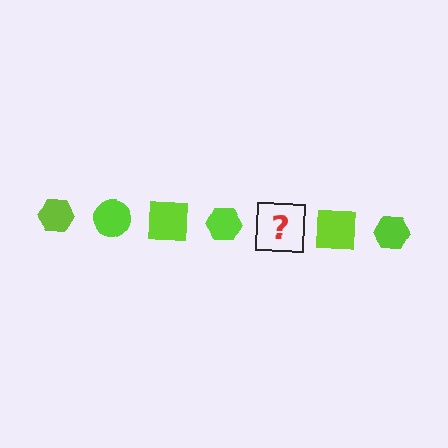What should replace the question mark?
The question mark should be replaced with a lime circle.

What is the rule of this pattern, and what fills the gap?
The rule is that the pattern cycles through hexagon, circle, square shapes in lime. The gap should be filled with a lime circle.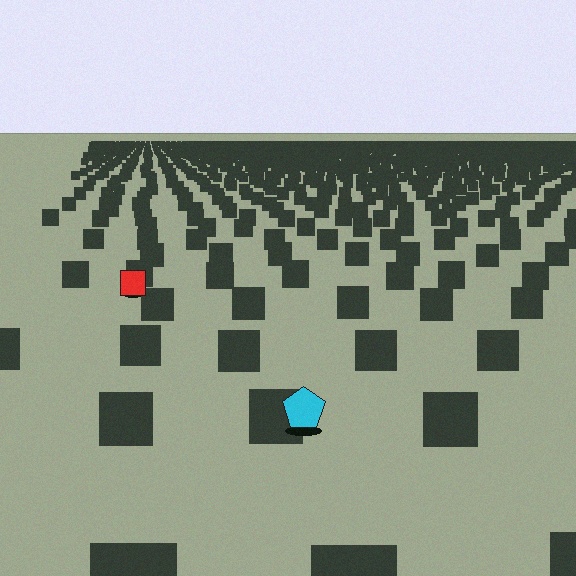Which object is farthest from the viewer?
The red square is farthest from the viewer. It appears smaller and the ground texture around it is denser.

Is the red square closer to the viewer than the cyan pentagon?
No. The cyan pentagon is closer — you can tell from the texture gradient: the ground texture is coarser near it.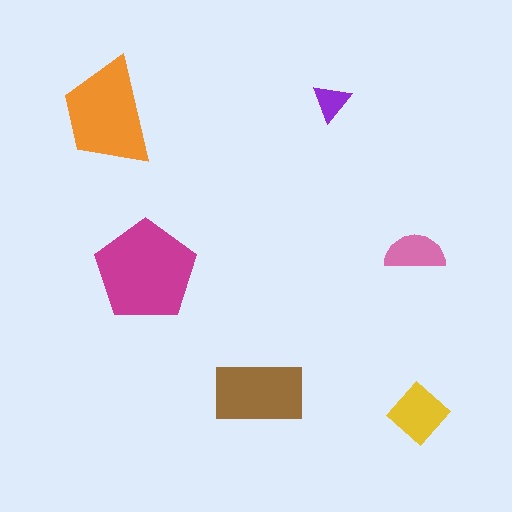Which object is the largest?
The magenta pentagon.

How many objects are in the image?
There are 6 objects in the image.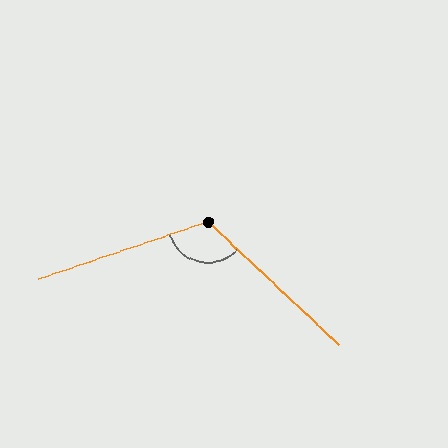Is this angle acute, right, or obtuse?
It is obtuse.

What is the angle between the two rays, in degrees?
Approximately 118 degrees.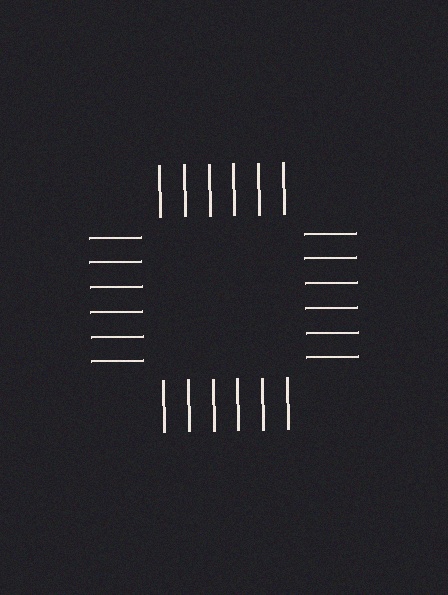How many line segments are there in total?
24 — 6 along each of the 4 edges.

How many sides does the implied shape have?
4 sides — the line-ends trace a square.